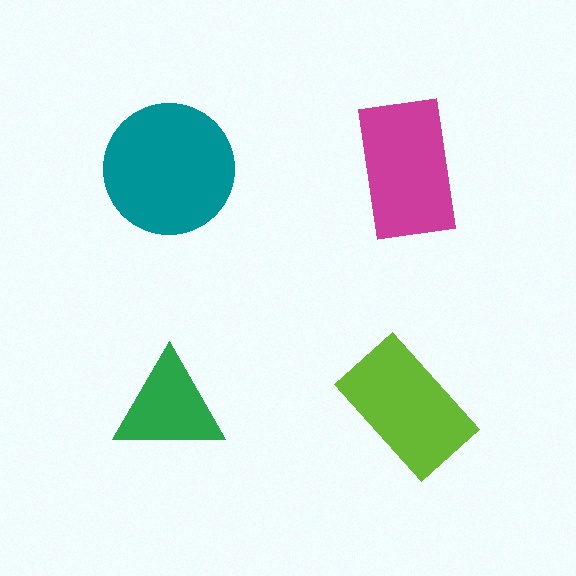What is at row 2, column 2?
A lime rectangle.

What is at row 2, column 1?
A green triangle.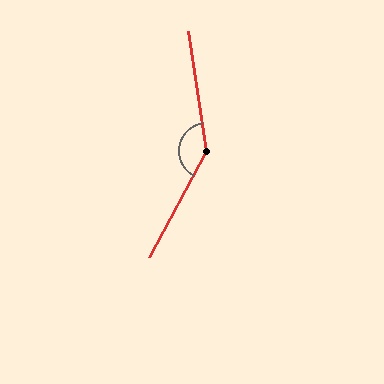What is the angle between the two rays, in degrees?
Approximately 143 degrees.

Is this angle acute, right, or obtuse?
It is obtuse.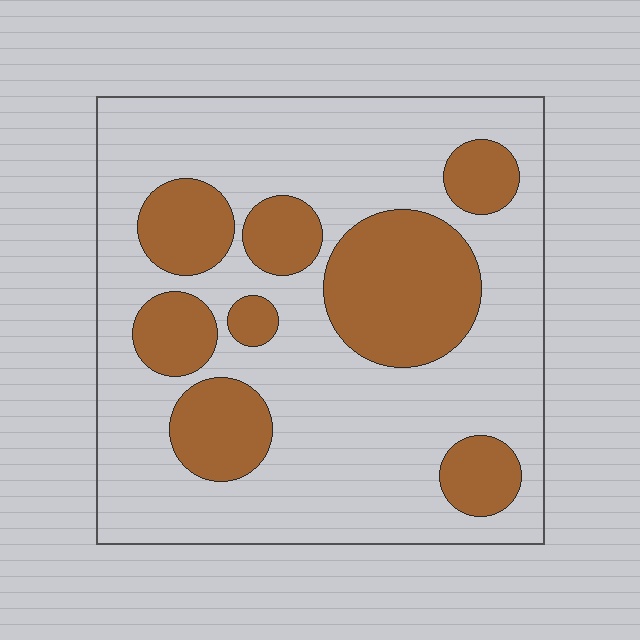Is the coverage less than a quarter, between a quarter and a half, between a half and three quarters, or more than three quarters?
Between a quarter and a half.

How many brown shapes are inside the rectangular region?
8.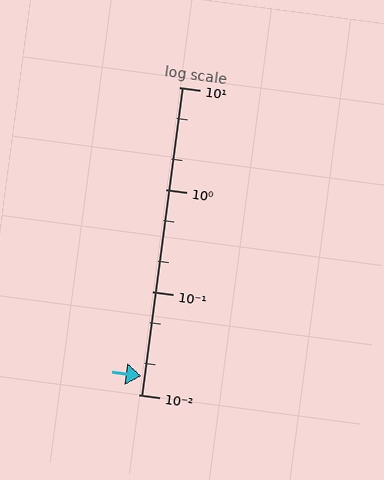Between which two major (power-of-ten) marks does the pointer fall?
The pointer is between 0.01 and 0.1.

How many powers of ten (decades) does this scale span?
The scale spans 3 decades, from 0.01 to 10.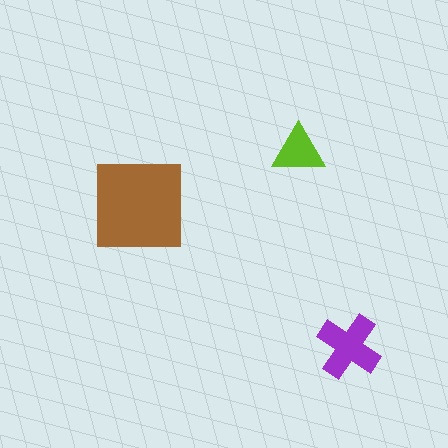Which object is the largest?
The brown square.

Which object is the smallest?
The lime triangle.